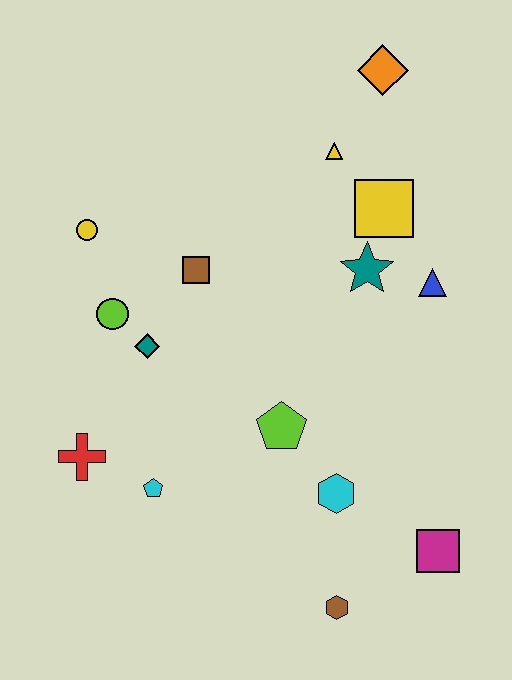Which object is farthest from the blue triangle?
The red cross is farthest from the blue triangle.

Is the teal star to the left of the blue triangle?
Yes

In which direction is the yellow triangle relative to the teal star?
The yellow triangle is above the teal star.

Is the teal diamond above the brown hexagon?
Yes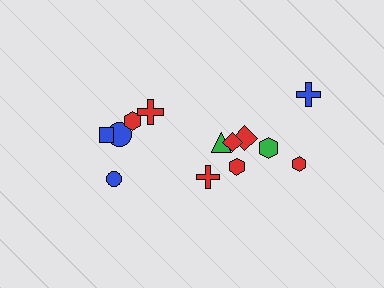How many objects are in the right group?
There are 8 objects.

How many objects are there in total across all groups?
There are 13 objects.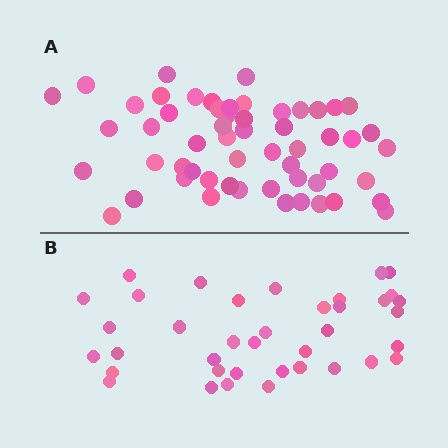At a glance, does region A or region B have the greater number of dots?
Region A (the top region) has more dots.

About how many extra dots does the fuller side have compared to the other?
Region A has approximately 20 more dots than region B.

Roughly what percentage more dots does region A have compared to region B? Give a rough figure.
About 45% more.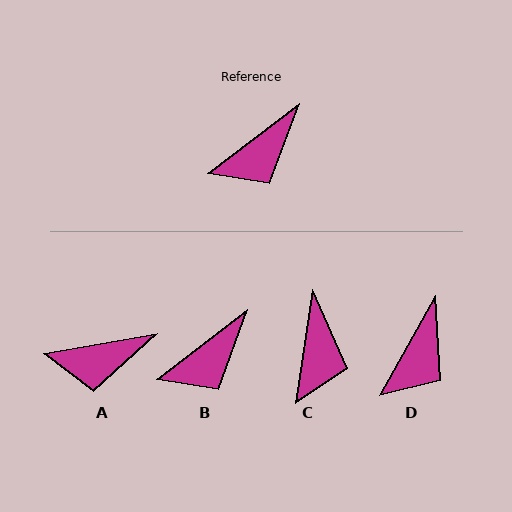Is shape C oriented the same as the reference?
No, it is off by about 44 degrees.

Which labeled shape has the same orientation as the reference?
B.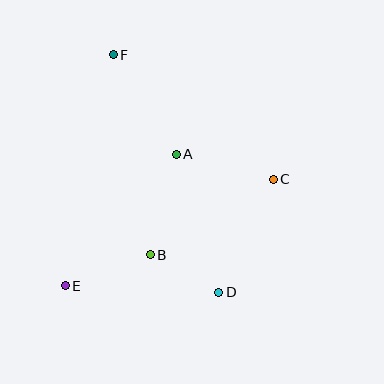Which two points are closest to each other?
Points B and D are closest to each other.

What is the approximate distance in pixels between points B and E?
The distance between B and E is approximately 90 pixels.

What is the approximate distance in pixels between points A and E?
The distance between A and E is approximately 172 pixels.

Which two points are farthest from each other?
Points D and F are farthest from each other.